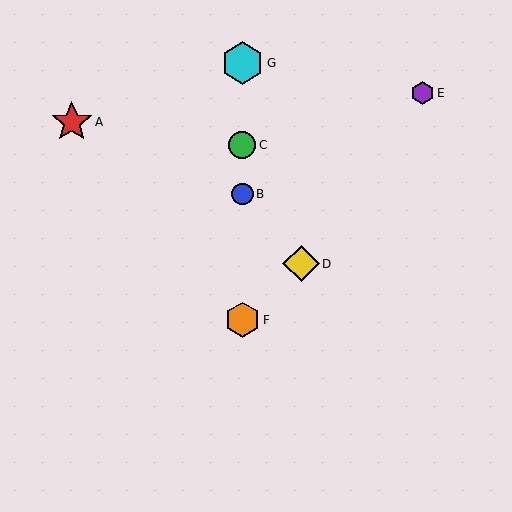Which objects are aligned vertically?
Objects B, C, F, G are aligned vertically.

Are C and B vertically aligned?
Yes, both are at x≈242.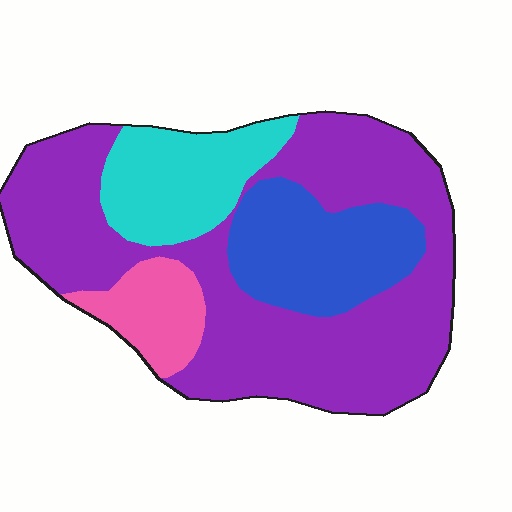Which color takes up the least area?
Pink, at roughly 10%.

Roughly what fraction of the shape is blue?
Blue takes up about one sixth (1/6) of the shape.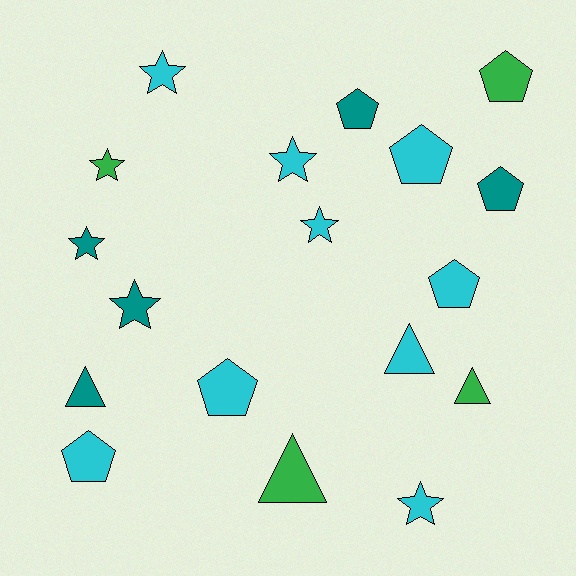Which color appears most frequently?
Cyan, with 9 objects.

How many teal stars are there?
There are 2 teal stars.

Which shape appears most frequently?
Star, with 7 objects.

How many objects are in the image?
There are 18 objects.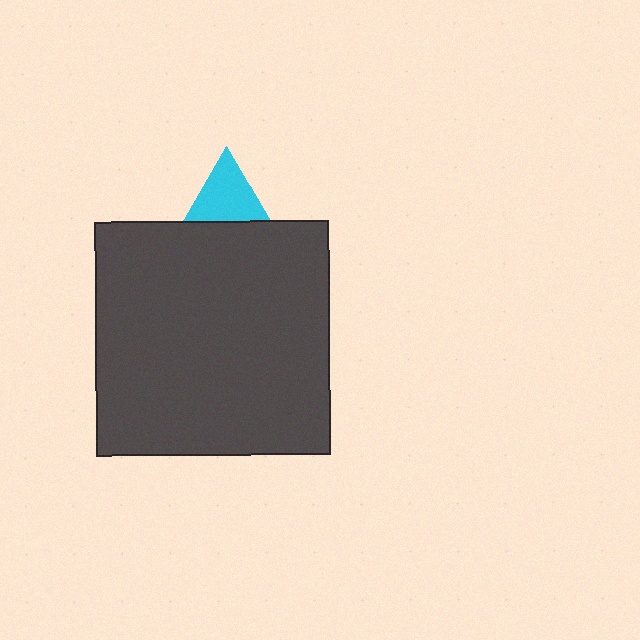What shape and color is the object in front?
The object in front is a dark gray square.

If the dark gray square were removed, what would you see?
You would see the complete cyan triangle.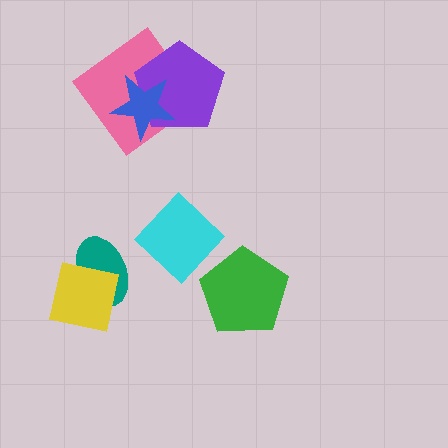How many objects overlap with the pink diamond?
2 objects overlap with the pink diamond.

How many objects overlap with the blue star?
2 objects overlap with the blue star.